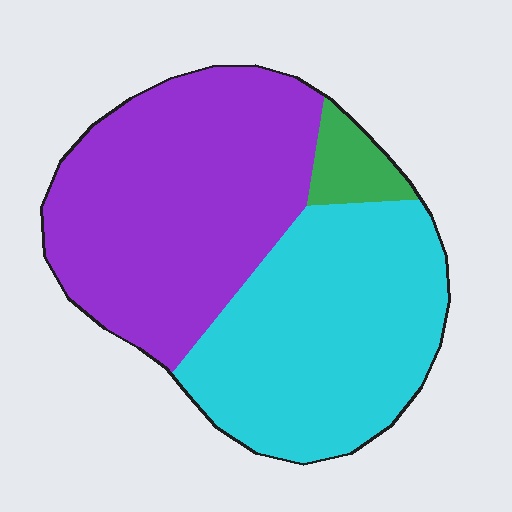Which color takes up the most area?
Purple, at roughly 50%.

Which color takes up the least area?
Green, at roughly 5%.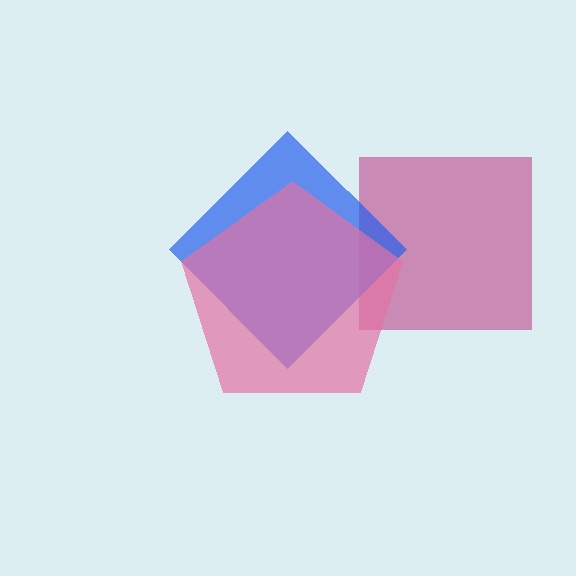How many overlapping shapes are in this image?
There are 3 overlapping shapes in the image.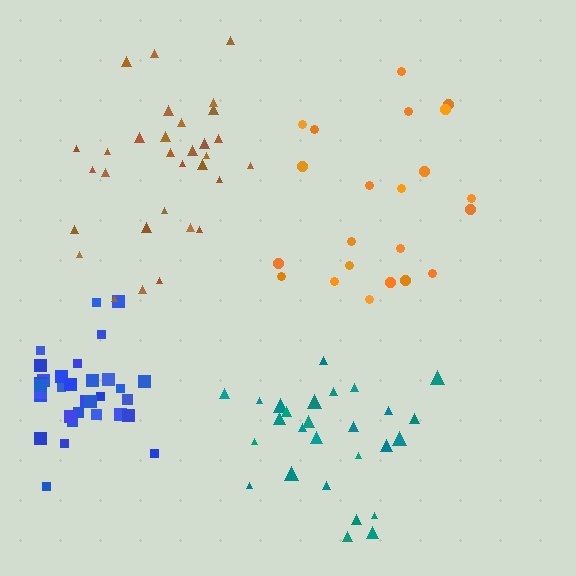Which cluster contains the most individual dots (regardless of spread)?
Blue (34).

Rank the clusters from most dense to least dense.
blue, brown, teal, orange.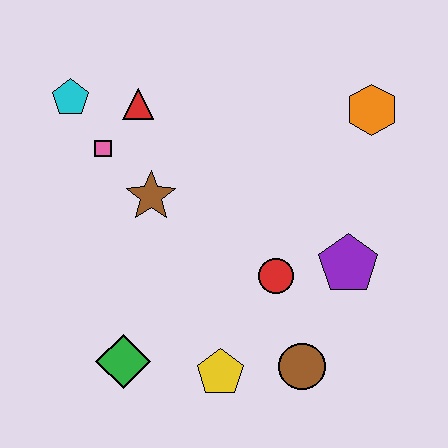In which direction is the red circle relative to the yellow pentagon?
The red circle is above the yellow pentagon.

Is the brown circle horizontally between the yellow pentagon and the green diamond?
No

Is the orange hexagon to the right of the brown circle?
Yes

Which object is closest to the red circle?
The purple pentagon is closest to the red circle.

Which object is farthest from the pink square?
The brown circle is farthest from the pink square.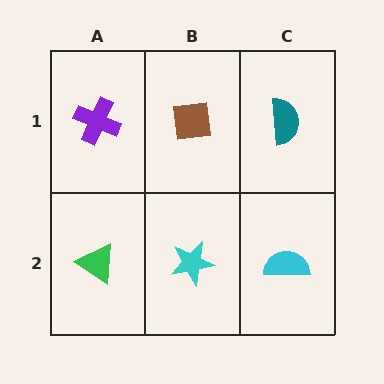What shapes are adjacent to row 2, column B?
A brown square (row 1, column B), a green triangle (row 2, column A), a cyan semicircle (row 2, column C).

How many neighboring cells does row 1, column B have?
3.